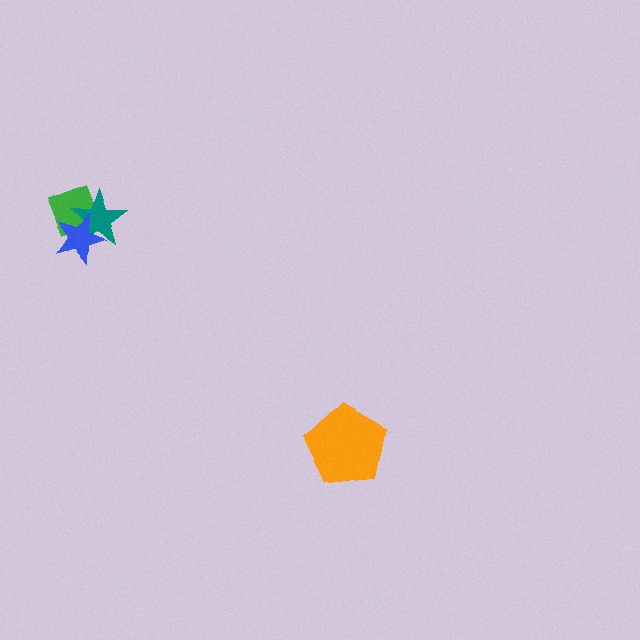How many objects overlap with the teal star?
2 objects overlap with the teal star.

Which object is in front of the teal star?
The blue star is in front of the teal star.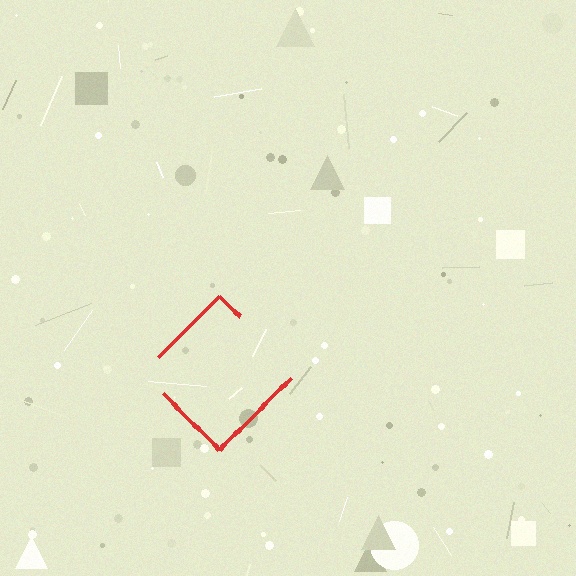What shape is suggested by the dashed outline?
The dashed outline suggests a diamond.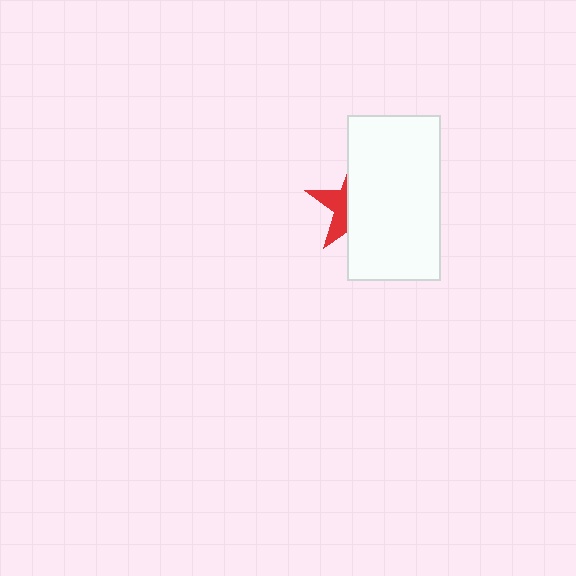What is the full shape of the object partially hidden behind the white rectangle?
The partially hidden object is a red star.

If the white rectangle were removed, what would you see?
You would see the complete red star.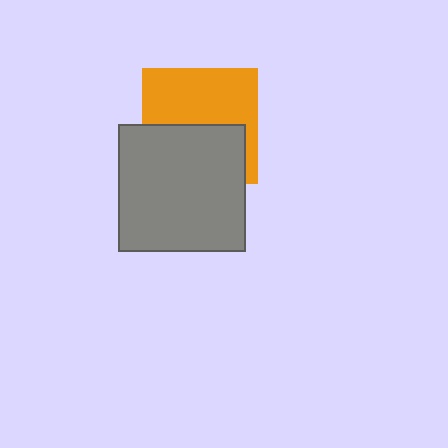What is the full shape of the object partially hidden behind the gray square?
The partially hidden object is an orange square.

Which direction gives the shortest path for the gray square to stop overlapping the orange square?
Moving down gives the shortest separation.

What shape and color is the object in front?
The object in front is a gray square.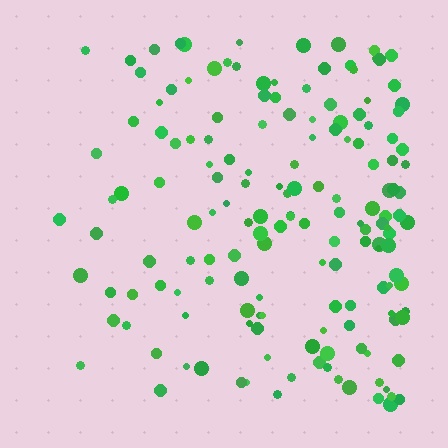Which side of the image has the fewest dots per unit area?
The left.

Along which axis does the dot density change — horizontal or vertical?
Horizontal.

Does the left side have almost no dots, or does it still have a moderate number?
Still a moderate number, just noticeably fewer than the right.